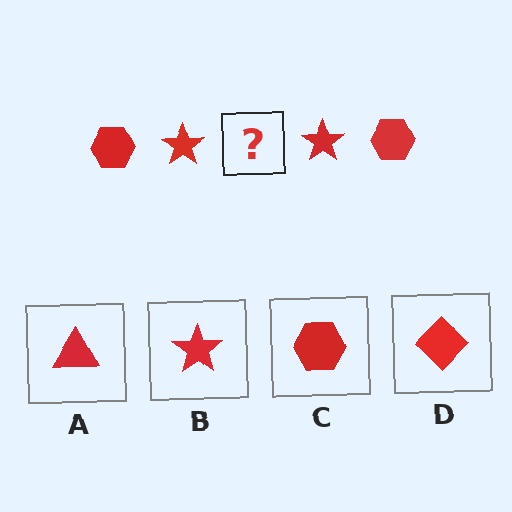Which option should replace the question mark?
Option C.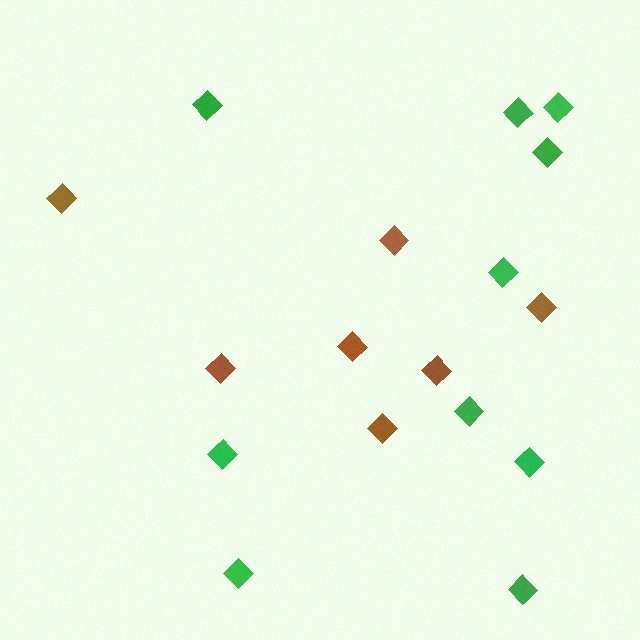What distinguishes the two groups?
There are 2 groups: one group of green diamonds (10) and one group of brown diamonds (7).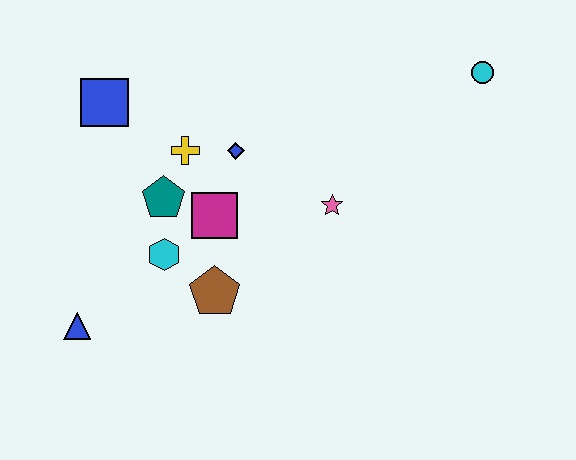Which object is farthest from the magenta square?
The cyan circle is farthest from the magenta square.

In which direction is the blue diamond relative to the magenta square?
The blue diamond is above the magenta square.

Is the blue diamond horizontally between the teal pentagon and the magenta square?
No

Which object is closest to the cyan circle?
The pink star is closest to the cyan circle.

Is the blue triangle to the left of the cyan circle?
Yes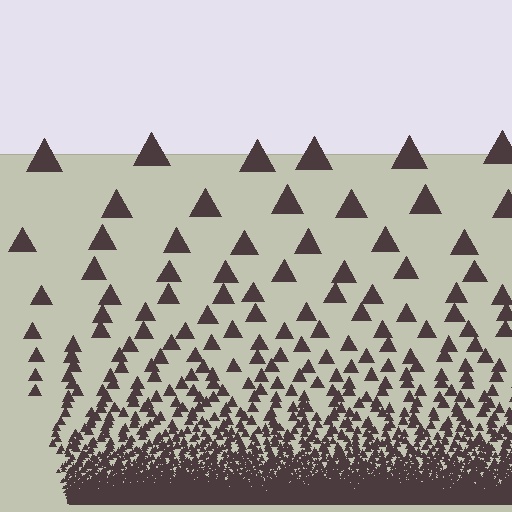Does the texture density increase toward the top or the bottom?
Density increases toward the bottom.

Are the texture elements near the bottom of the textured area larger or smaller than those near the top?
Smaller. The gradient is inverted — elements near the bottom are smaller and denser.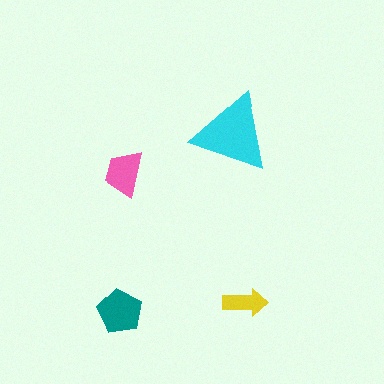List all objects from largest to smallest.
The cyan triangle, the teal pentagon, the pink trapezoid, the yellow arrow.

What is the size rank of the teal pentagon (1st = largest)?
2nd.